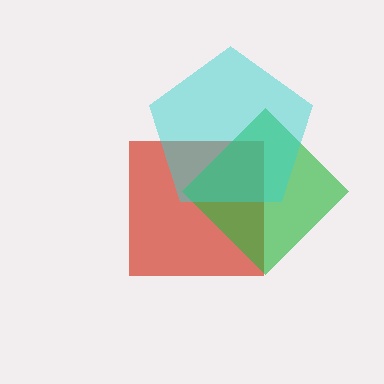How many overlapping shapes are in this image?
There are 3 overlapping shapes in the image.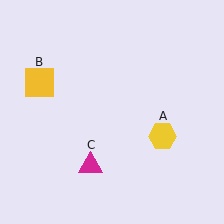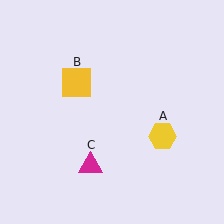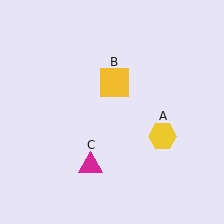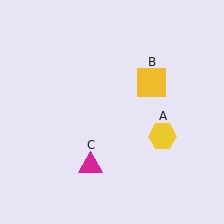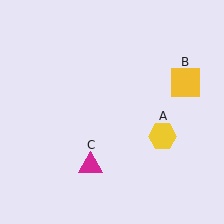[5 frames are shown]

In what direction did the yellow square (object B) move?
The yellow square (object B) moved right.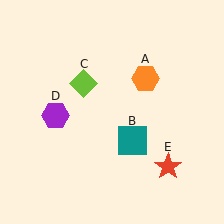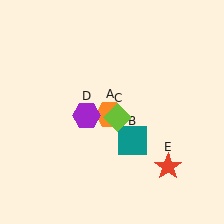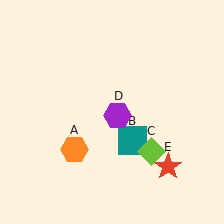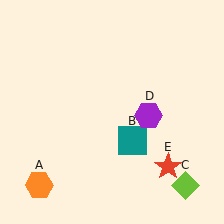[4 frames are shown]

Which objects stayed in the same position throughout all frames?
Teal square (object B) and red star (object E) remained stationary.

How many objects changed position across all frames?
3 objects changed position: orange hexagon (object A), lime diamond (object C), purple hexagon (object D).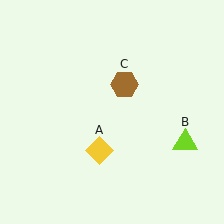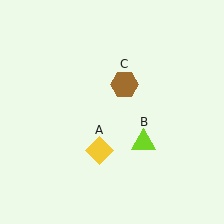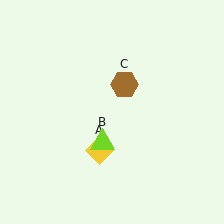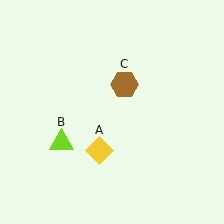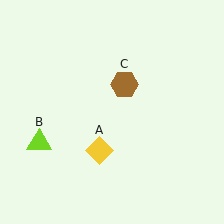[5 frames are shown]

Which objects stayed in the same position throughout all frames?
Yellow diamond (object A) and brown hexagon (object C) remained stationary.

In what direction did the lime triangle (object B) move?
The lime triangle (object B) moved left.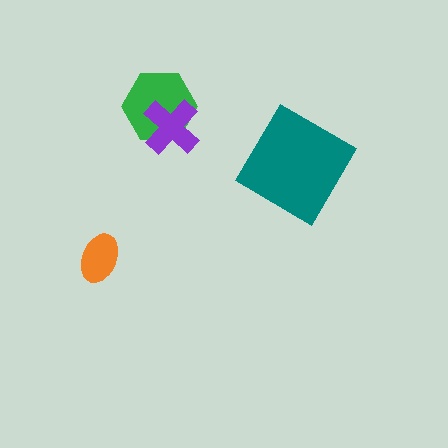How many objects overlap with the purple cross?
1 object overlaps with the purple cross.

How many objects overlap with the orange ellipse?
0 objects overlap with the orange ellipse.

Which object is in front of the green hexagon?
The purple cross is in front of the green hexagon.